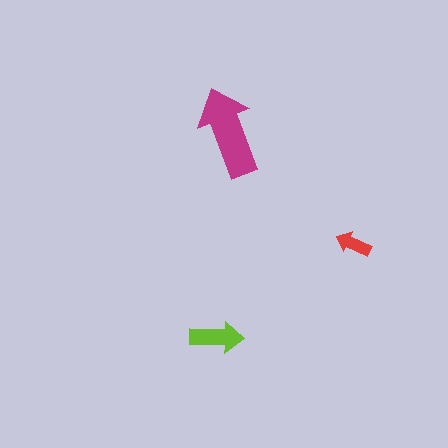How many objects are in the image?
There are 3 objects in the image.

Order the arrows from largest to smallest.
the magenta one, the lime one, the red one.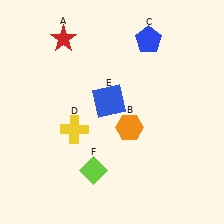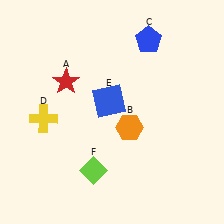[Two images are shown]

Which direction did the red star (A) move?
The red star (A) moved down.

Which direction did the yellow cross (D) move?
The yellow cross (D) moved left.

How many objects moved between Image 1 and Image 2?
2 objects moved between the two images.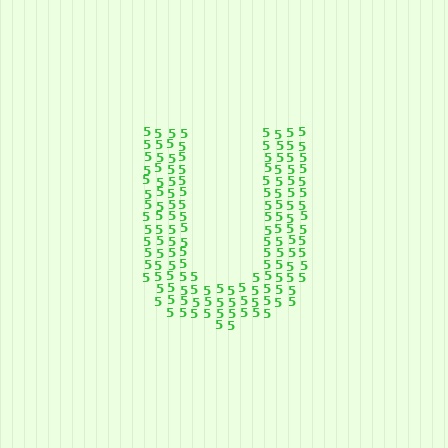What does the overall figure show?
The overall figure shows the letter U.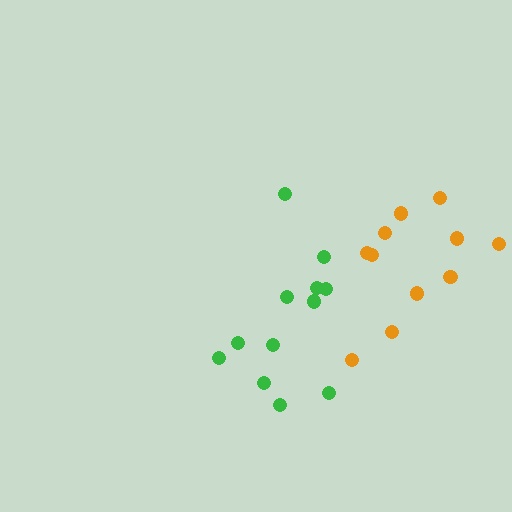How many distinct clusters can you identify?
There are 2 distinct clusters.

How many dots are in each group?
Group 1: 12 dots, Group 2: 11 dots (23 total).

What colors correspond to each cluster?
The clusters are colored: green, orange.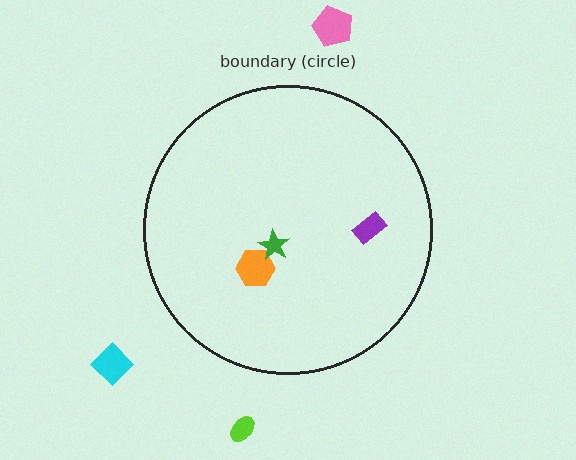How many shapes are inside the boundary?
3 inside, 3 outside.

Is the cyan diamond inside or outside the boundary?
Outside.